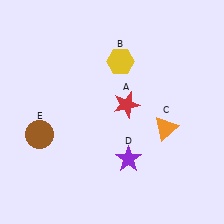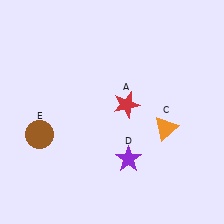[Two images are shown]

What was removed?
The yellow hexagon (B) was removed in Image 2.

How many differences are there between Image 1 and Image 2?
There is 1 difference between the two images.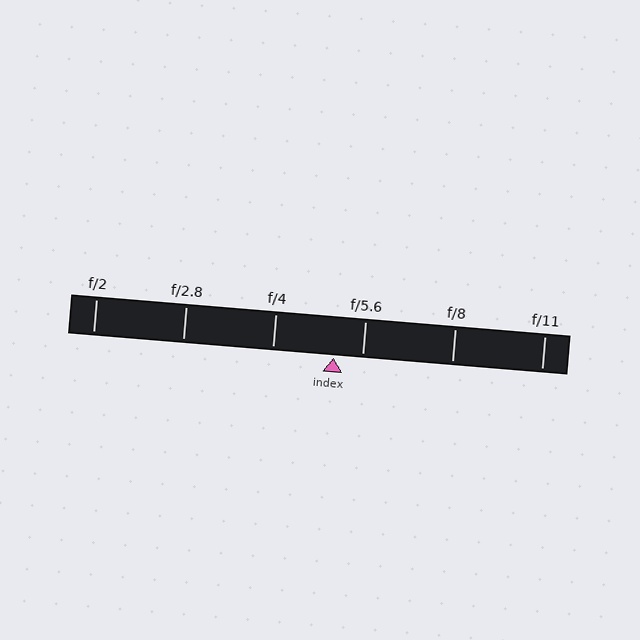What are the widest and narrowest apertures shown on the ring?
The widest aperture shown is f/2 and the narrowest is f/11.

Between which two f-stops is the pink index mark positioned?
The index mark is between f/4 and f/5.6.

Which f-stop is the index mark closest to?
The index mark is closest to f/5.6.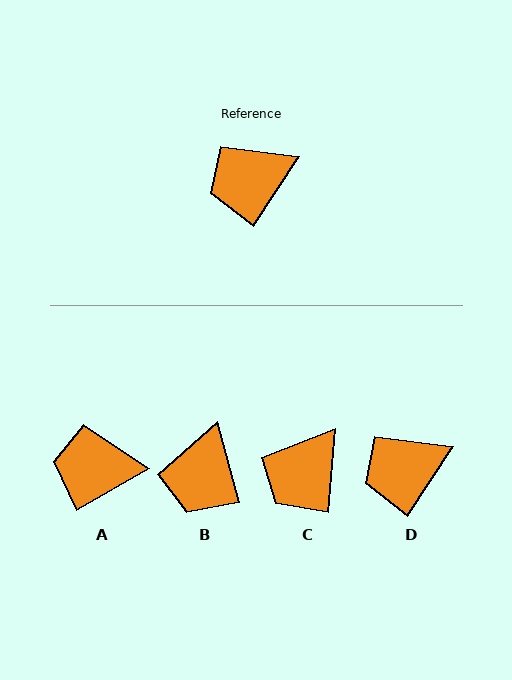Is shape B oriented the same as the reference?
No, it is off by about 49 degrees.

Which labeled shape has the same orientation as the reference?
D.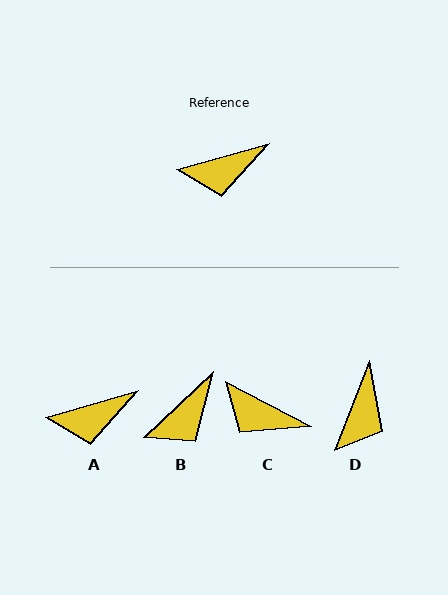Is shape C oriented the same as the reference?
No, it is off by about 43 degrees.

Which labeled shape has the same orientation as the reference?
A.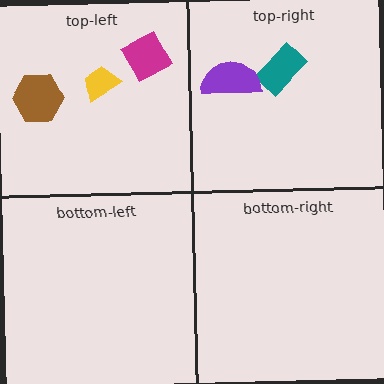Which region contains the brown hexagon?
The top-left region.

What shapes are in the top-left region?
The brown hexagon, the magenta diamond, the yellow trapezoid.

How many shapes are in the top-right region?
2.